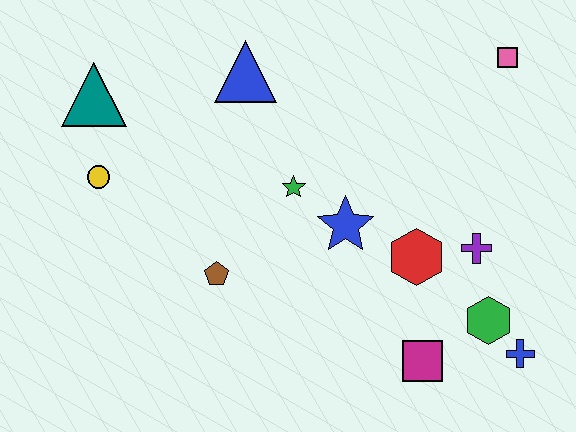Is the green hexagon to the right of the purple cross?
Yes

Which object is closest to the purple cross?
The red hexagon is closest to the purple cross.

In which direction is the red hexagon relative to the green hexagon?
The red hexagon is to the left of the green hexagon.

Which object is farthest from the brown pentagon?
The pink square is farthest from the brown pentagon.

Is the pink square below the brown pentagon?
No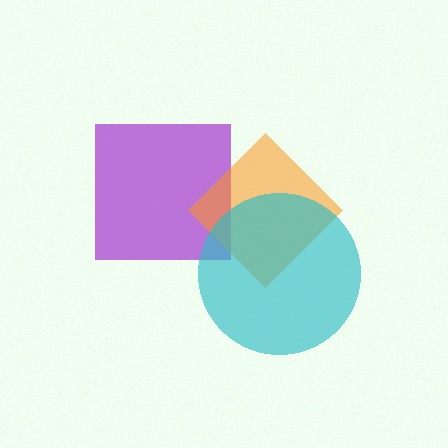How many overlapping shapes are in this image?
There are 3 overlapping shapes in the image.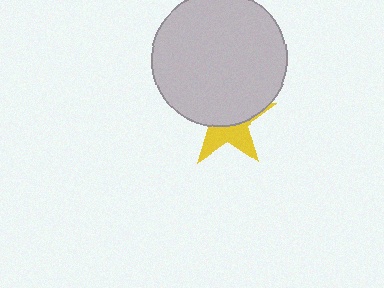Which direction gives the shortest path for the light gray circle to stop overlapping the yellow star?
Moving up gives the shortest separation.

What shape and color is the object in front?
The object in front is a light gray circle.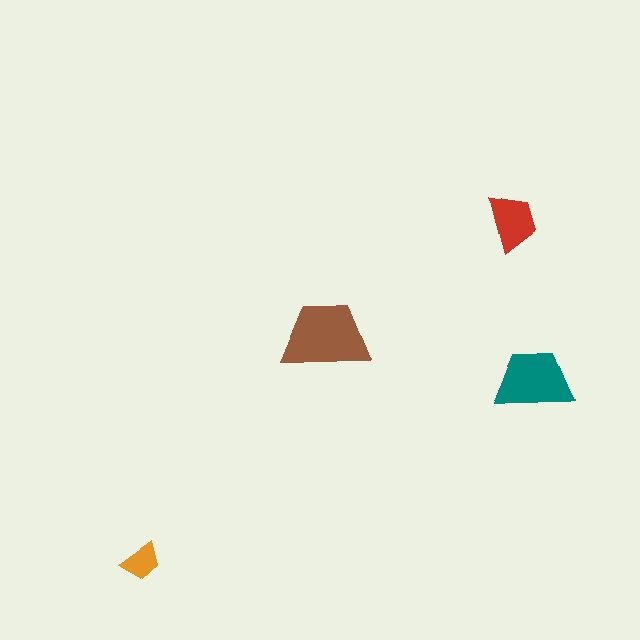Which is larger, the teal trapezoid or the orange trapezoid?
The teal one.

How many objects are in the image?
There are 4 objects in the image.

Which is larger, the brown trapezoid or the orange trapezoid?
The brown one.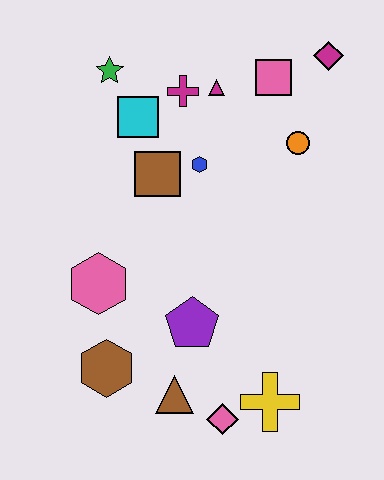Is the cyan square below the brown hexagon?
No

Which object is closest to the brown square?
The blue hexagon is closest to the brown square.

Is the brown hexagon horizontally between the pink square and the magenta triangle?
No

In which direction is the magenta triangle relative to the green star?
The magenta triangle is to the right of the green star.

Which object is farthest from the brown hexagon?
The magenta diamond is farthest from the brown hexagon.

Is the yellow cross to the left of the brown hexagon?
No